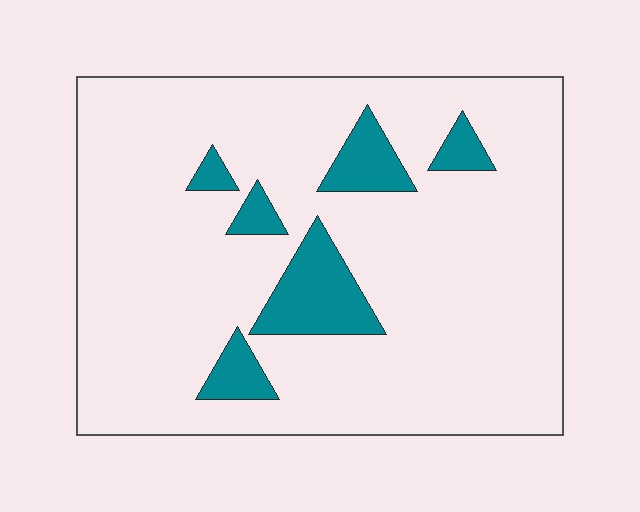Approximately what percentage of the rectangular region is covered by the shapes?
Approximately 10%.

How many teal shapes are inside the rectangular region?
6.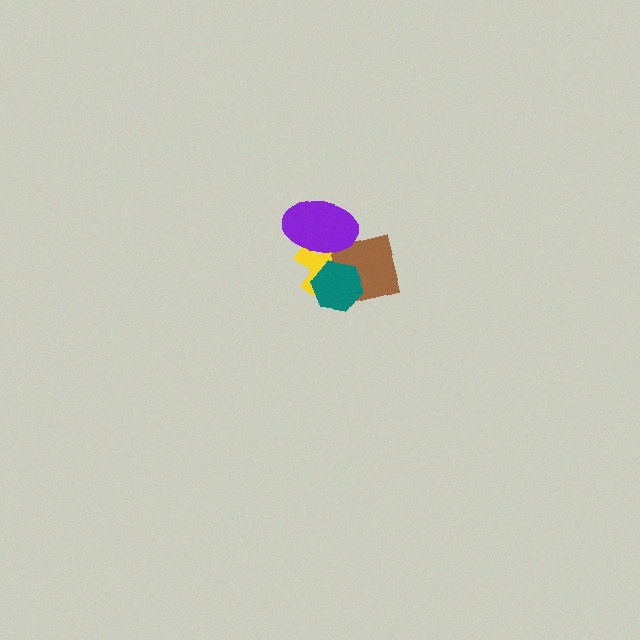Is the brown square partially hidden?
Yes, it is partially covered by another shape.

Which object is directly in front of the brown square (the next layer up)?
The teal hexagon is directly in front of the brown square.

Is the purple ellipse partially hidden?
No, no other shape covers it.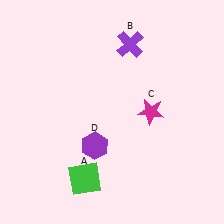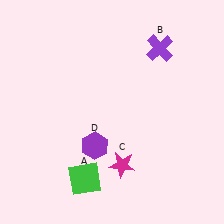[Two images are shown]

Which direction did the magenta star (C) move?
The magenta star (C) moved down.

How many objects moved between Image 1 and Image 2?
2 objects moved between the two images.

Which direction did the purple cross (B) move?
The purple cross (B) moved right.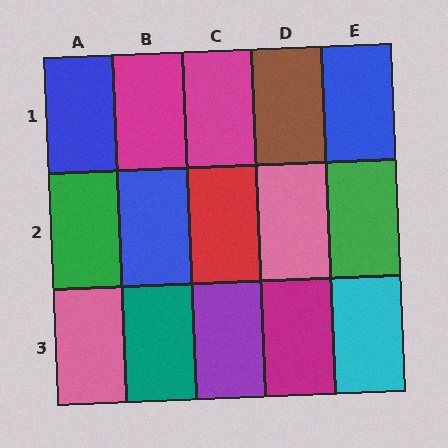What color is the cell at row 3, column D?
Magenta.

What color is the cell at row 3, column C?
Purple.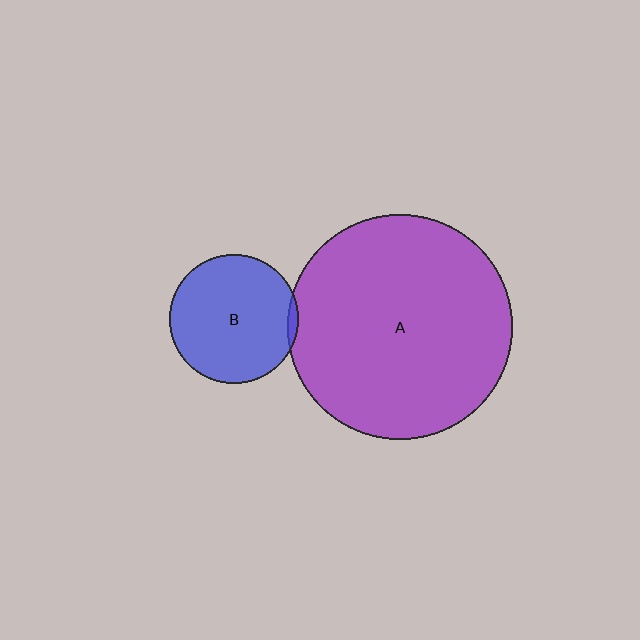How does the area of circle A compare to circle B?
Approximately 3.0 times.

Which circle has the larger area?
Circle A (purple).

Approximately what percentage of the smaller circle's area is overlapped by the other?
Approximately 5%.